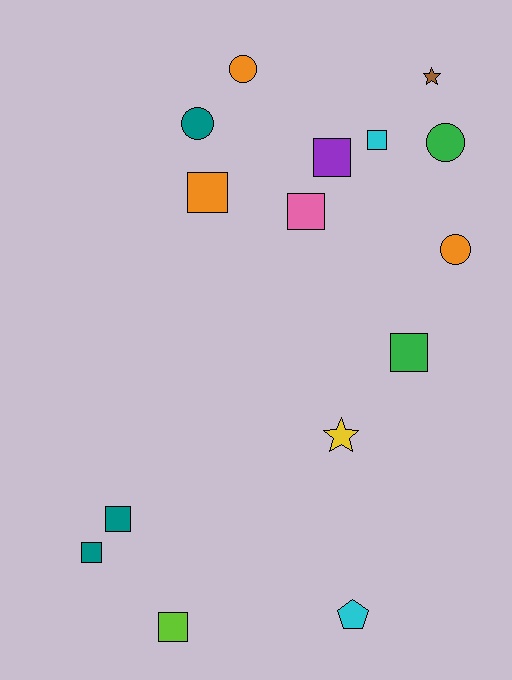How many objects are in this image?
There are 15 objects.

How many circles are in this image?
There are 4 circles.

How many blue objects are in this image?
There are no blue objects.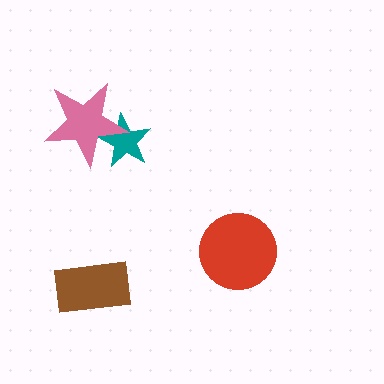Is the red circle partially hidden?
No, no other shape covers it.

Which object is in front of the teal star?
The pink star is in front of the teal star.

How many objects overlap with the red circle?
0 objects overlap with the red circle.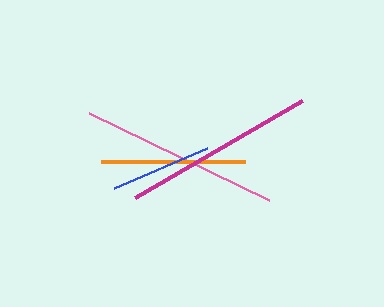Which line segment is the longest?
The pink line is the longest at approximately 199 pixels.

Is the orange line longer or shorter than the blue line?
The orange line is longer than the blue line.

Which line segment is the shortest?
The blue line is the shortest at approximately 101 pixels.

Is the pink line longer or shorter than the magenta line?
The pink line is longer than the magenta line.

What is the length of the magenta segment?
The magenta segment is approximately 193 pixels long.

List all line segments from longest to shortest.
From longest to shortest: pink, magenta, orange, blue.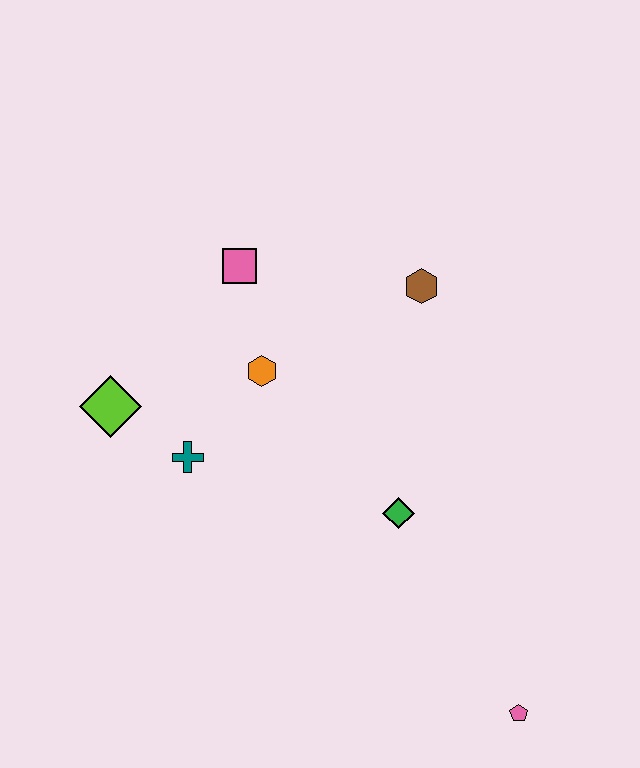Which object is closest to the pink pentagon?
The green diamond is closest to the pink pentagon.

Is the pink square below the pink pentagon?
No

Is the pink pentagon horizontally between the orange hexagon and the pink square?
No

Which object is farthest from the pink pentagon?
The pink square is farthest from the pink pentagon.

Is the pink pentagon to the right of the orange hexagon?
Yes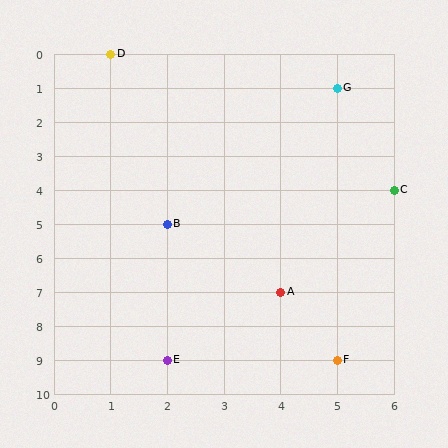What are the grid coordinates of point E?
Point E is at grid coordinates (2, 9).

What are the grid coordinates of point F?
Point F is at grid coordinates (5, 9).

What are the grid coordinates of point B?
Point B is at grid coordinates (2, 5).